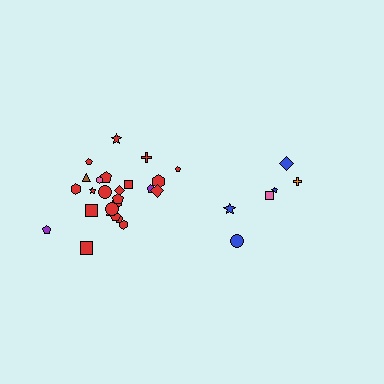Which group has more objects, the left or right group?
The left group.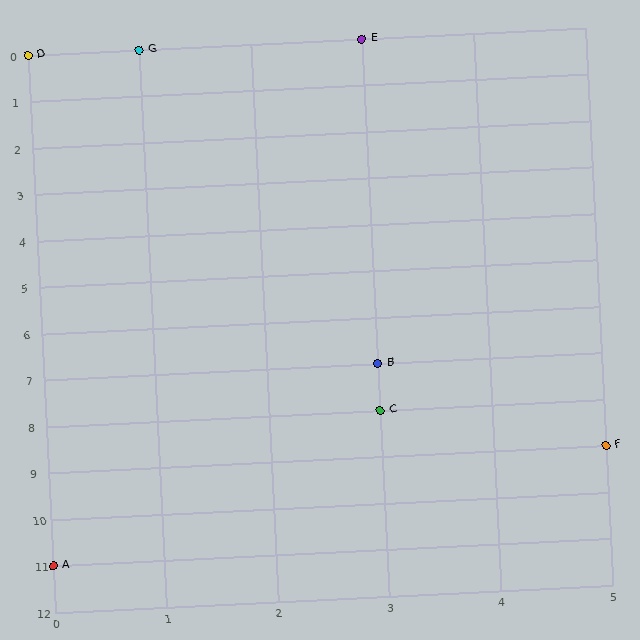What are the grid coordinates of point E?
Point E is at grid coordinates (3, 0).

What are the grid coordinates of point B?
Point B is at grid coordinates (3, 7).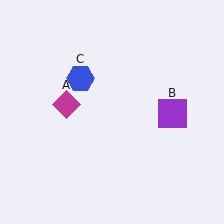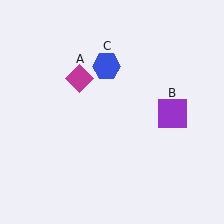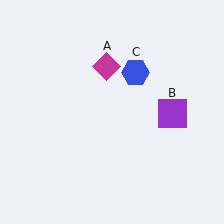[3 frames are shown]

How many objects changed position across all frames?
2 objects changed position: magenta diamond (object A), blue hexagon (object C).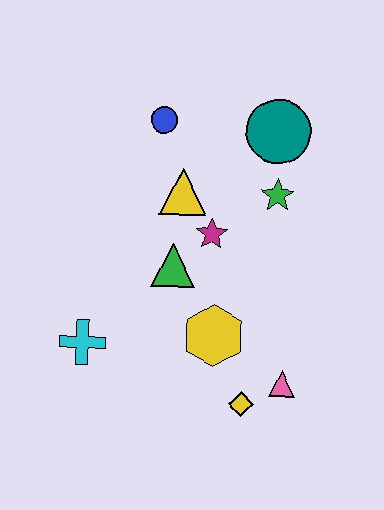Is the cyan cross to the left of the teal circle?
Yes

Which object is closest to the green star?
The teal circle is closest to the green star.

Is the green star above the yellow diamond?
Yes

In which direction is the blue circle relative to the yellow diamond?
The blue circle is above the yellow diamond.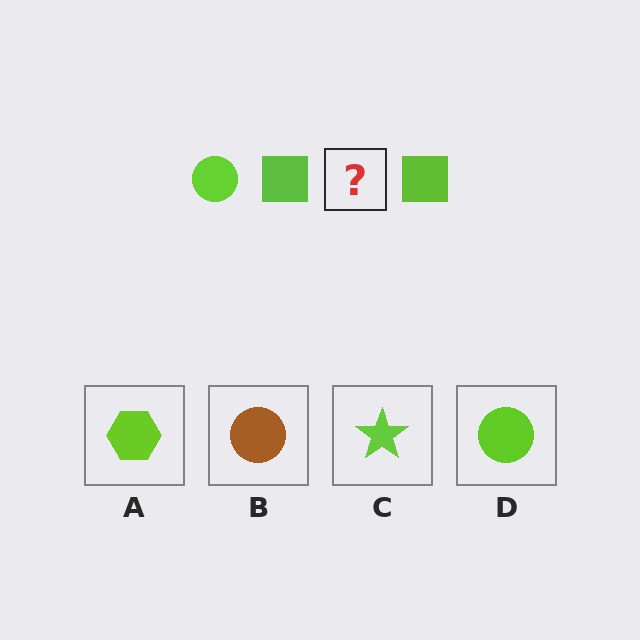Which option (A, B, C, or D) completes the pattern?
D.